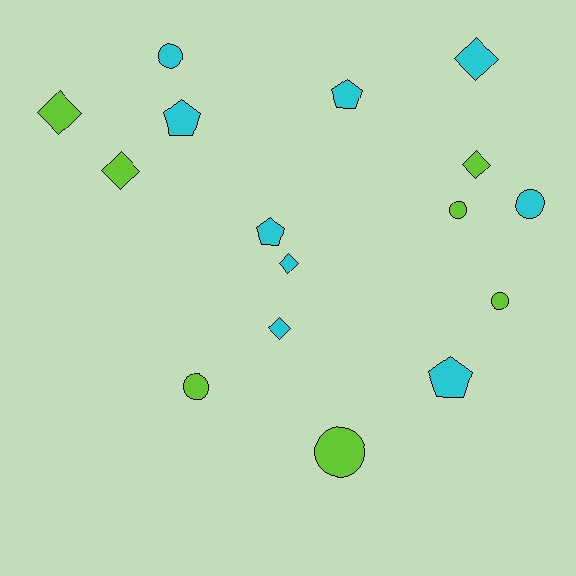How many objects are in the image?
There are 16 objects.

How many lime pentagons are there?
There are no lime pentagons.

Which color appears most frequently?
Cyan, with 9 objects.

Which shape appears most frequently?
Circle, with 6 objects.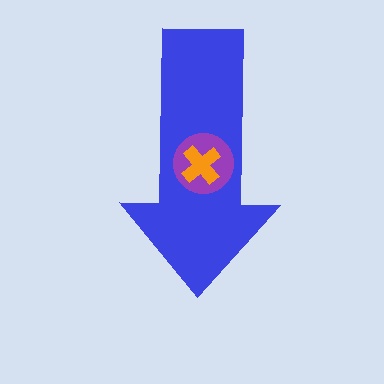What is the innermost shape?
The orange cross.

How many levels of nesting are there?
3.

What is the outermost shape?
The blue arrow.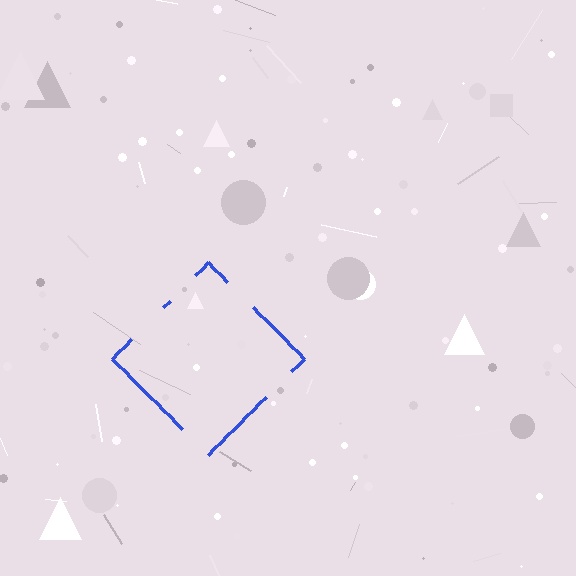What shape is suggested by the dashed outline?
The dashed outline suggests a diamond.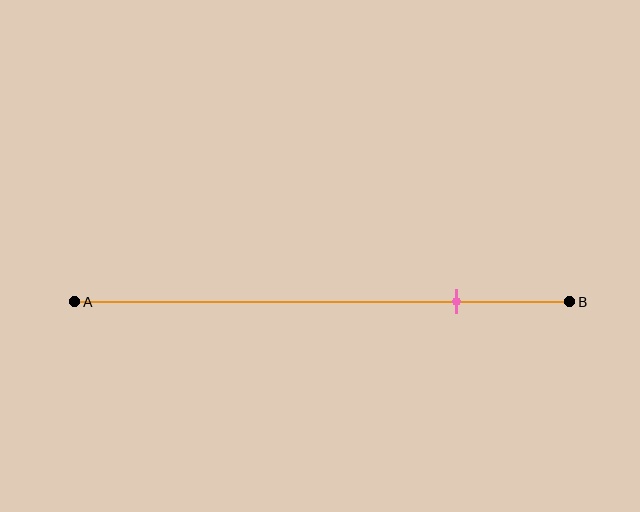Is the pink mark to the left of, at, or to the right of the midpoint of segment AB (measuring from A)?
The pink mark is to the right of the midpoint of segment AB.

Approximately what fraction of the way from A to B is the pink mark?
The pink mark is approximately 75% of the way from A to B.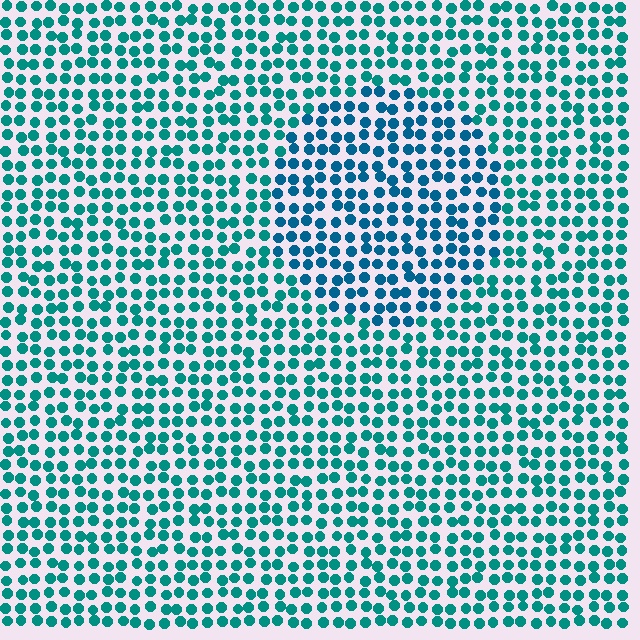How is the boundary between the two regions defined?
The boundary is defined purely by a slight shift in hue (about 24 degrees). Spacing, size, and orientation are identical on both sides.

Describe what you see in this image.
The image is filled with small teal elements in a uniform arrangement. A circle-shaped region is visible where the elements are tinted to a slightly different hue, forming a subtle color boundary.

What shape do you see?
I see a circle.